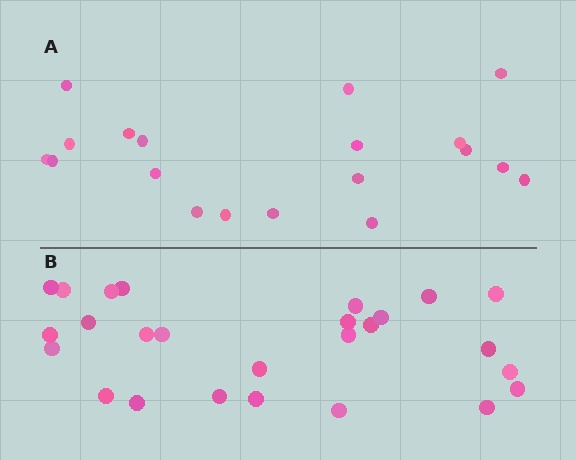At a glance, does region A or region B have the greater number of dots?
Region B (the bottom region) has more dots.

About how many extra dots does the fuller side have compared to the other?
Region B has roughly 8 or so more dots than region A.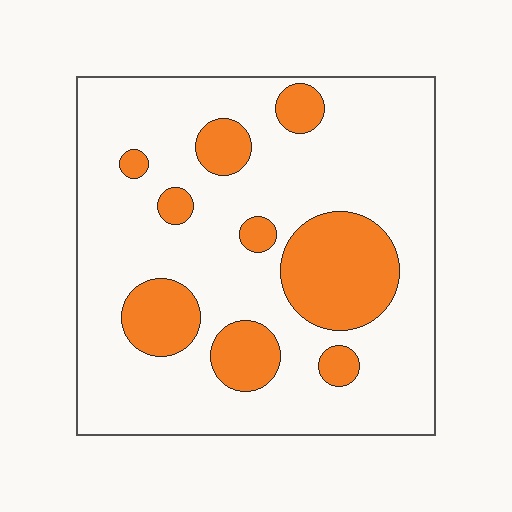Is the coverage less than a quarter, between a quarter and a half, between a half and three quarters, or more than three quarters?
Less than a quarter.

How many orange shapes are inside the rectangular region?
9.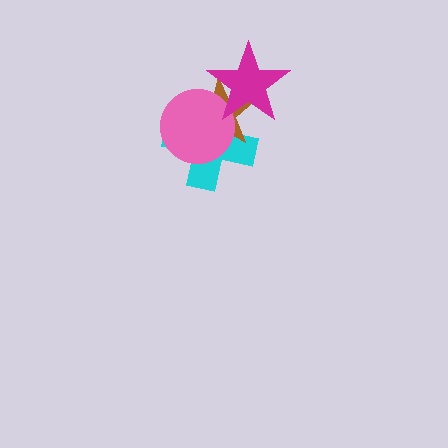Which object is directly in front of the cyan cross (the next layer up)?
The brown star is directly in front of the cyan cross.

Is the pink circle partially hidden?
Yes, it is partially covered by another shape.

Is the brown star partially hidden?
Yes, it is partially covered by another shape.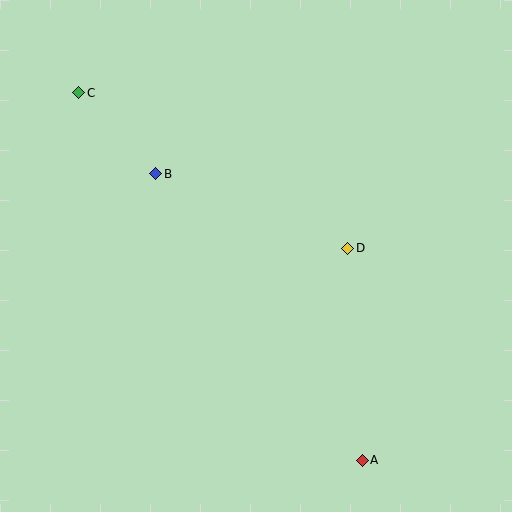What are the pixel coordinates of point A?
Point A is at (362, 460).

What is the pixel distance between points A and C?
The distance between A and C is 464 pixels.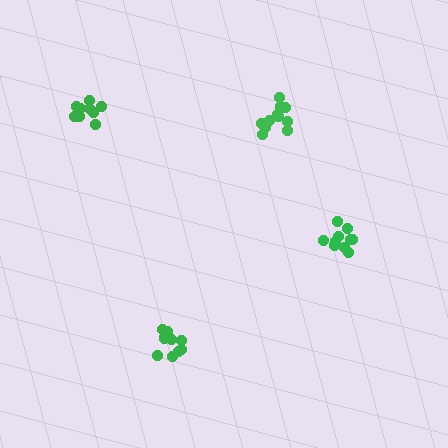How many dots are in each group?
Group 1: 12 dots, Group 2: 9 dots, Group 3: 10 dots, Group 4: 10 dots (41 total).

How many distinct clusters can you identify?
There are 4 distinct clusters.